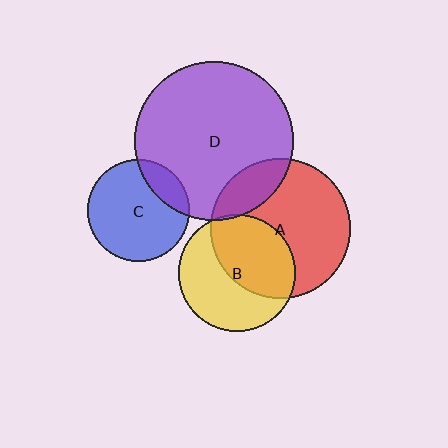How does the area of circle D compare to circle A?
Approximately 1.3 times.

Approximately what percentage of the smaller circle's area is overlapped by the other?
Approximately 20%.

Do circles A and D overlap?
Yes.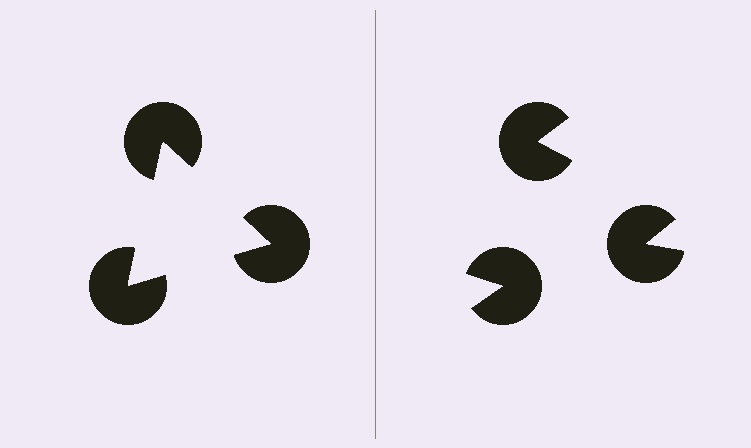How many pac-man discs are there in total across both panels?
6 — 3 on each side.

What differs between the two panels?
The pac-man discs are positioned identically on both sides; only the wedge orientations differ. On the left they align to a triangle; on the right they are misaligned.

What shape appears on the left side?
An illusory triangle.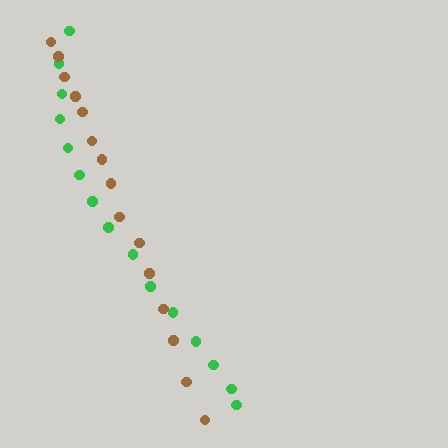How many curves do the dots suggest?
There are 2 distinct paths.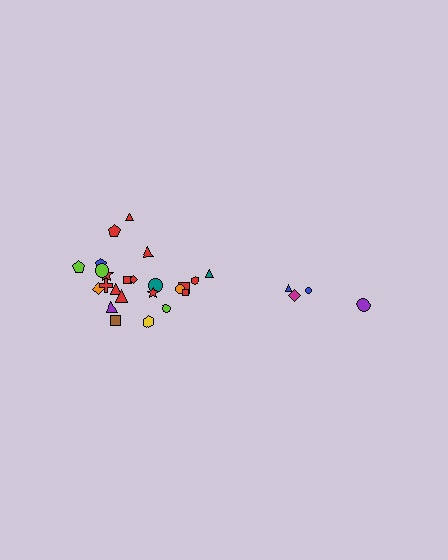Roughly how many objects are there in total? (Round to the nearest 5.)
Roughly 30 objects in total.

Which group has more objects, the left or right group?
The left group.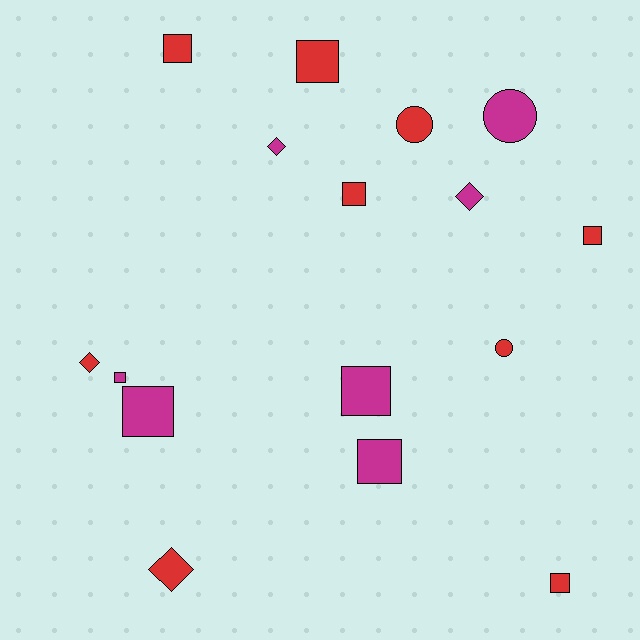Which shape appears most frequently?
Square, with 9 objects.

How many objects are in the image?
There are 16 objects.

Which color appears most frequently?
Red, with 9 objects.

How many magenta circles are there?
There is 1 magenta circle.